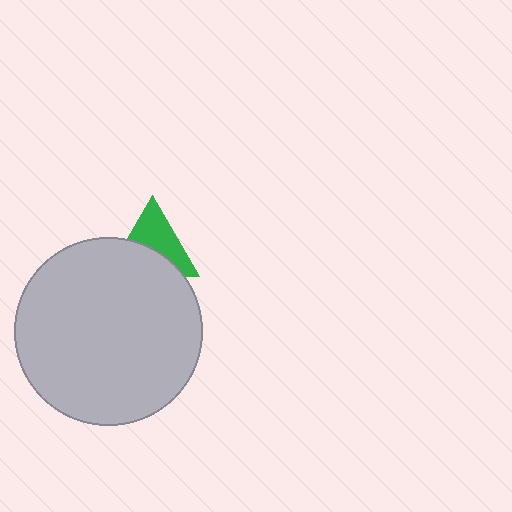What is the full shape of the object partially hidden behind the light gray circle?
The partially hidden object is a green triangle.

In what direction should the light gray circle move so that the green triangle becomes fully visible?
The light gray circle should move down. That is the shortest direction to clear the overlap and leave the green triangle fully visible.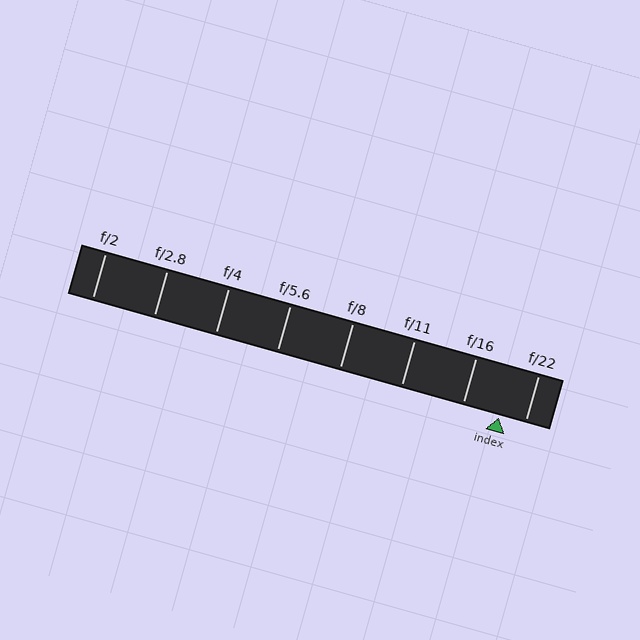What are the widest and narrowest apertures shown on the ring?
The widest aperture shown is f/2 and the narrowest is f/22.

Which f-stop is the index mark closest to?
The index mark is closest to f/22.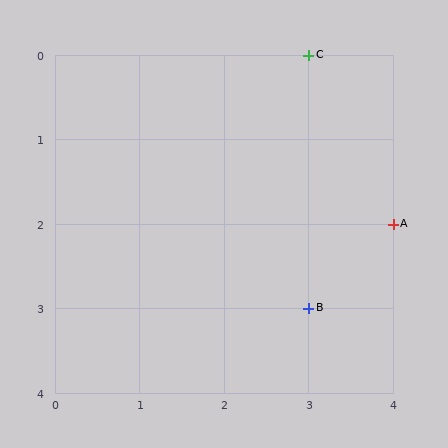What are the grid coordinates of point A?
Point A is at grid coordinates (4, 2).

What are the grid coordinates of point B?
Point B is at grid coordinates (3, 3).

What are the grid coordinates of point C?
Point C is at grid coordinates (3, 0).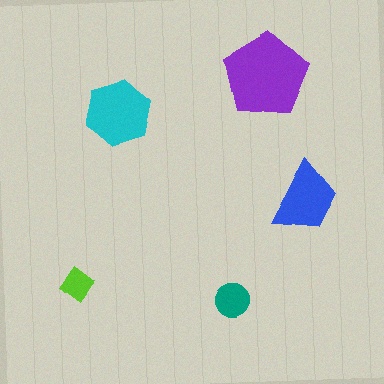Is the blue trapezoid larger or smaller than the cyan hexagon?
Smaller.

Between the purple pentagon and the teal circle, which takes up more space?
The purple pentagon.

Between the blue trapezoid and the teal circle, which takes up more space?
The blue trapezoid.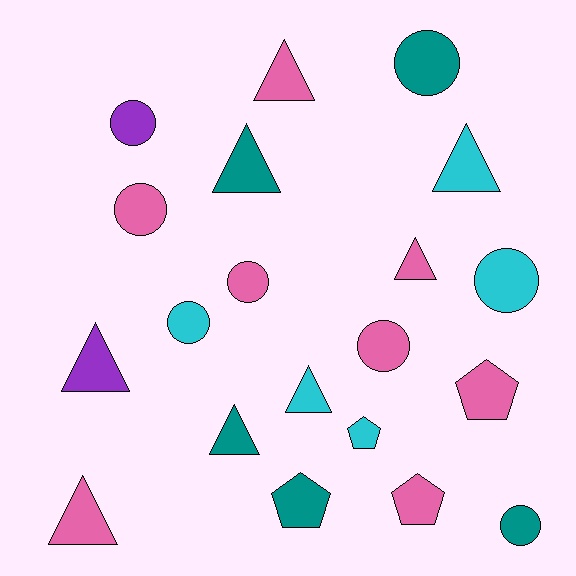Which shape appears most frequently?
Triangle, with 8 objects.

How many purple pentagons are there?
There are no purple pentagons.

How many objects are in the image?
There are 20 objects.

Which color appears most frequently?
Pink, with 8 objects.